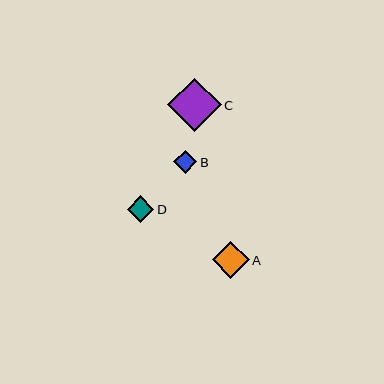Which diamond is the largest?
Diamond C is the largest with a size of approximately 53 pixels.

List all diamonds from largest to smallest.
From largest to smallest: C, A, D, B.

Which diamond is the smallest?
Diamond B is the smallest with a size of approximately 23 pixels.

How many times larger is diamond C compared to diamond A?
Diamond C is approximately 1.5 times the size of diamond A.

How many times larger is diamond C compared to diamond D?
Diamond C is approximately 2.0 times the size of diamond D.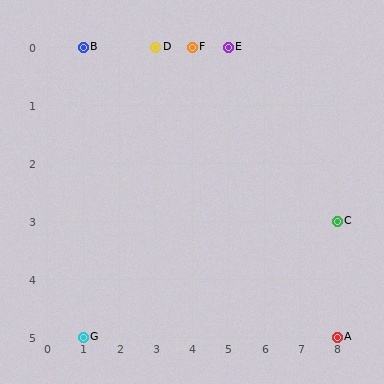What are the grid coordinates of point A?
Point A is at grid coordinates (8, 5).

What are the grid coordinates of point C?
Point C is at grid coordinates (8, 3).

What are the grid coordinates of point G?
Point G is at grid coordinates (1, 5).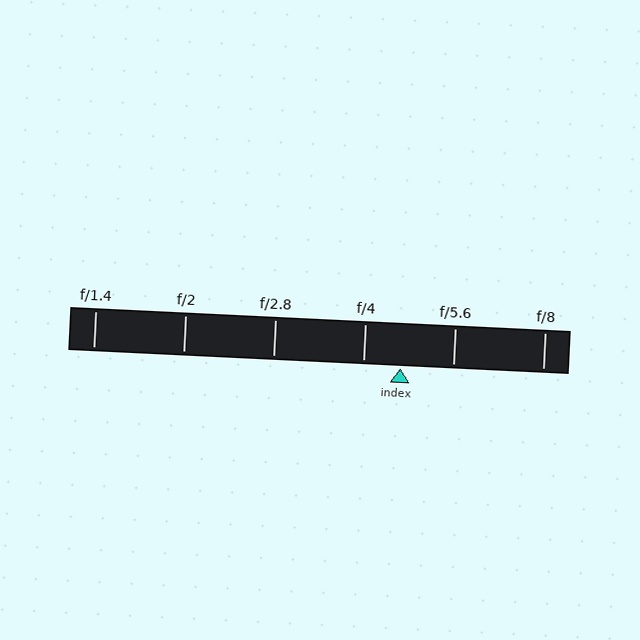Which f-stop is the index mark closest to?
The index mark is closest to f/4.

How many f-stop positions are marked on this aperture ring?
There are 6 f-stop positions marked.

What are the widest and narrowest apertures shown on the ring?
The widest aperture shown is f/1.4 and the narrowest is f/8.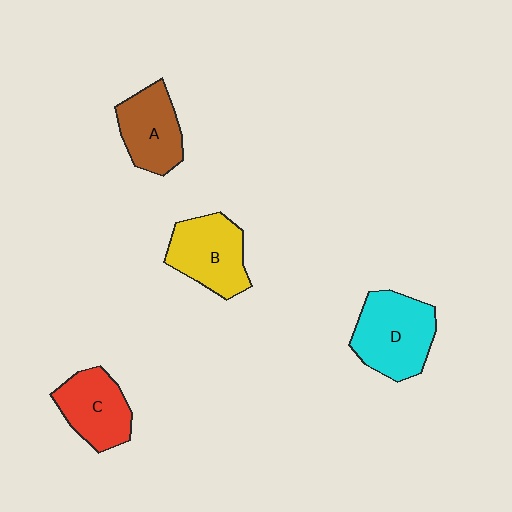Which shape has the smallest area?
Shape A (brown).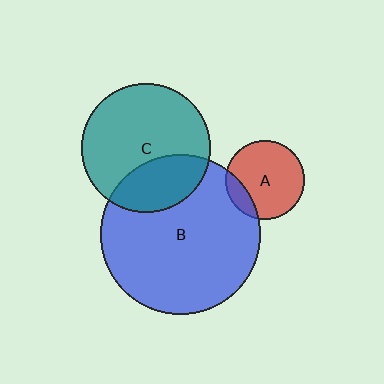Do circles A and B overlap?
Yes.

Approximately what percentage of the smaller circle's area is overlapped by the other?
Approximately 15%.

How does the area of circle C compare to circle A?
Approximately 2.7 times.